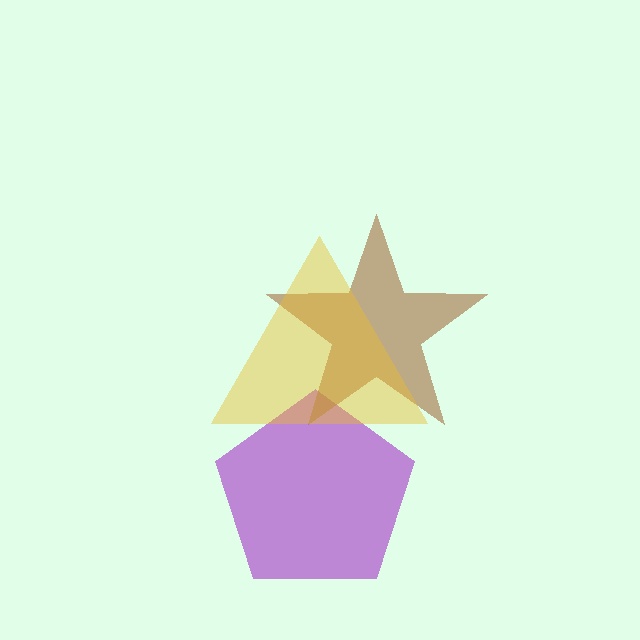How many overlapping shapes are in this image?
There are 3 overlapping shapes in the image.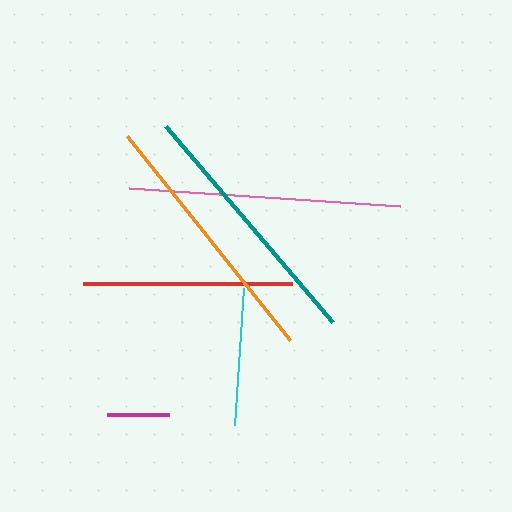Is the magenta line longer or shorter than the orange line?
The orange line is longer than the magenta line.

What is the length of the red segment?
The red segment is approximately 210 pixels long.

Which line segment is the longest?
The pink line is the longest at approximately 272 pixels.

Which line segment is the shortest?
The magenta line is the shortest at approximately 62 pixels.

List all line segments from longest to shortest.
From longest to shortest: pink, orange, teal, red, cyan, magenta.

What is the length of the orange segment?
The orange segment is approximately 261 pixels long.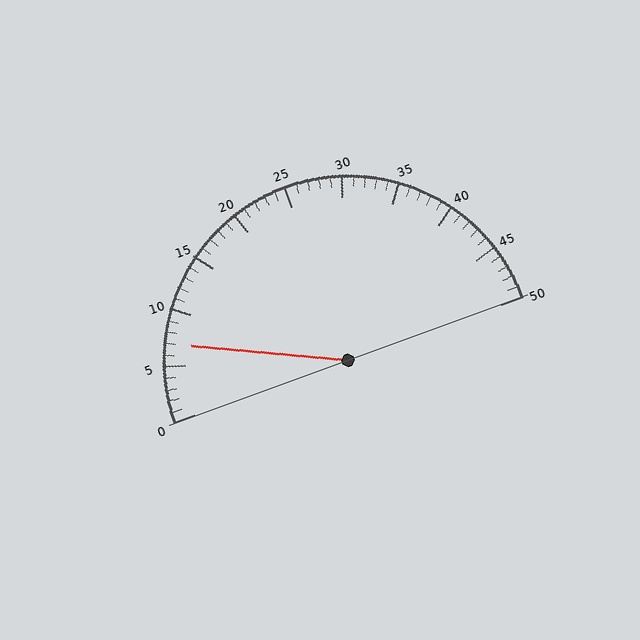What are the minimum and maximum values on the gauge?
The gauge ranges from 0 to 50.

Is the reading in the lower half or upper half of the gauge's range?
The reading is in the lower half of the range (0 to 50).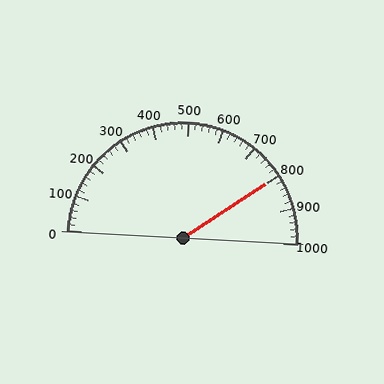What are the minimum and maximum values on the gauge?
The gauge ranges from 0 to 1000.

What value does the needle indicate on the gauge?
The needle indicates approximately 800.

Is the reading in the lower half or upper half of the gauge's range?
The reading is in the upper half of the range (0 to 1000).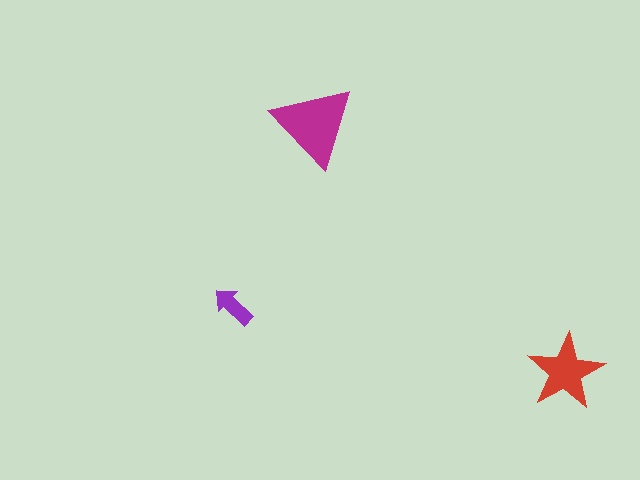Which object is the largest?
The magenta triangle.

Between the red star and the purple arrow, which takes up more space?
The red star.